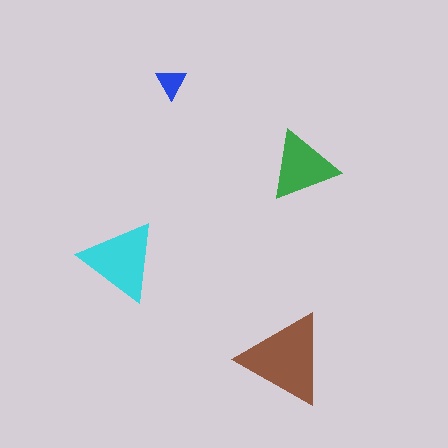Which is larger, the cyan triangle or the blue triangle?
The cyan one.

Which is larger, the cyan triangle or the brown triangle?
The brown one.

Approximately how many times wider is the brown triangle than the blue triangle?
About 3 times wider.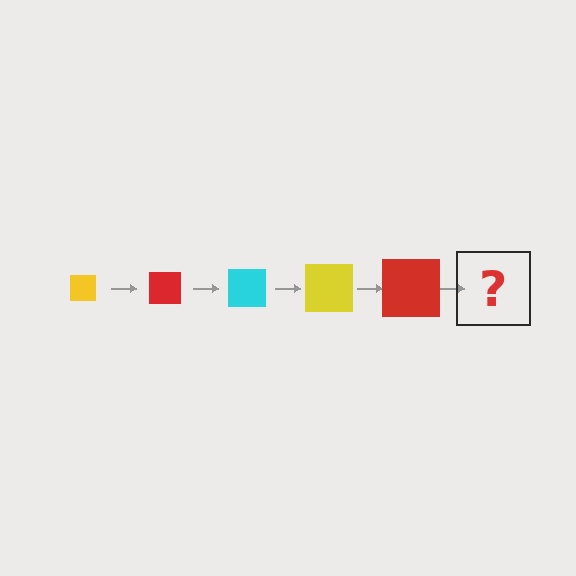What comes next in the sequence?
The next element should be a cyan square, larger than the previous one.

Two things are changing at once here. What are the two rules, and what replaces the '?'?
The two rules are that the square grows larger each step and the color cycles through yellow, red, and cyan. The '?' should be a cyan square, larger than the previous one.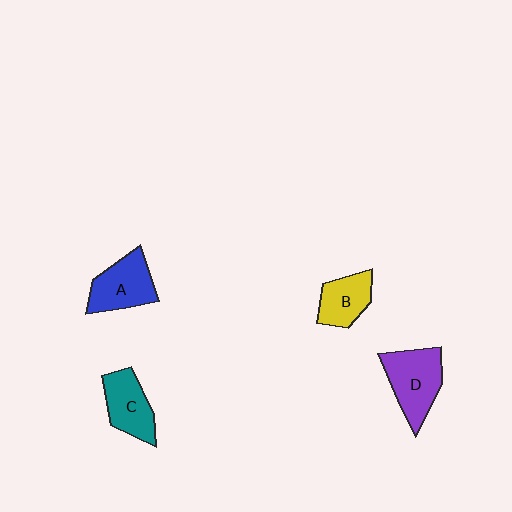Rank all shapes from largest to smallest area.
From largest to smallest: D (purple), A (blue), C (teal), B (yellow).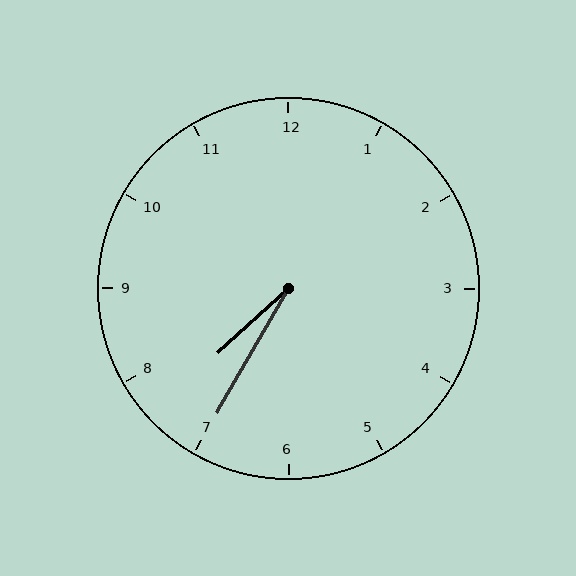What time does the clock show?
7:35.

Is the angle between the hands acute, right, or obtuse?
It is acute.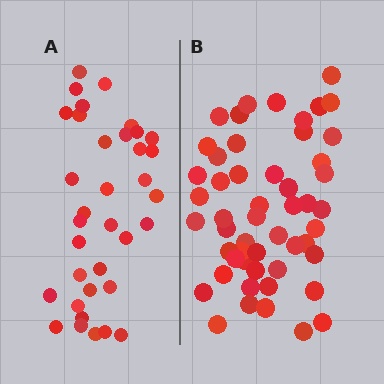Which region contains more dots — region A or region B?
Region B (the right region) has more dots.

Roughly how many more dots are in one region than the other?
Region B has approximately 15 more dots than region A.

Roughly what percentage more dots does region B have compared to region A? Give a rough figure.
About 50% more.